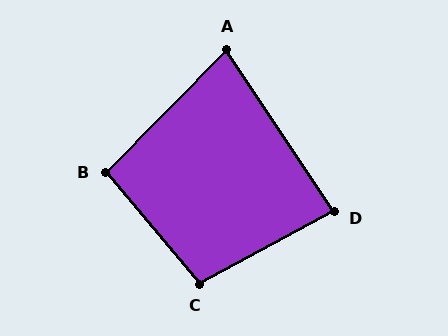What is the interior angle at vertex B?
Approximately 95 degrees (obtuse).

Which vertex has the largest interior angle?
C, at approximately 102 degrees.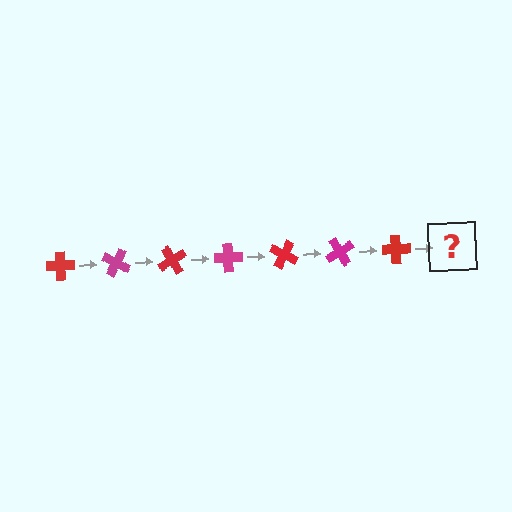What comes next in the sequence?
The next element should be a magenta cross, rotated 210 degrees from the start.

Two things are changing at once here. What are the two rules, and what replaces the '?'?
The two rules are that it rotates 30 degrees each step and the color cycles through red and magenta. The '?' should be a magenta cross, rotated 210 degrees from the start.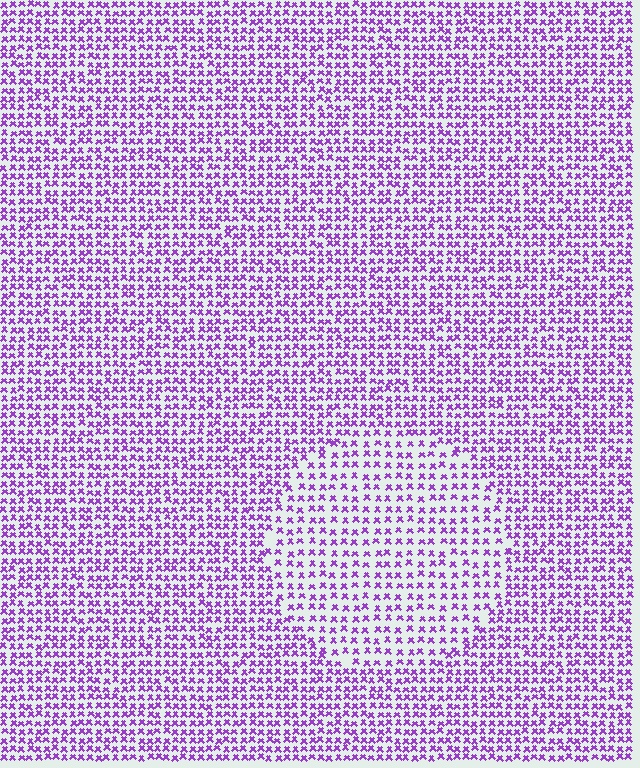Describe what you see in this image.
The image contains small purple elements arranged at two different densities. A circle-shaped region is visible where the elements are less densely packed than the surrounding area.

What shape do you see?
I see a circle.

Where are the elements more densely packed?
The elements are more densely packed outside the circle boundary.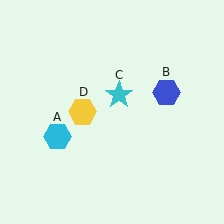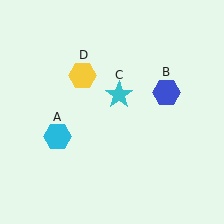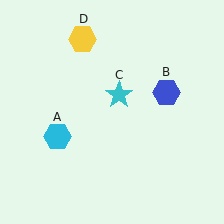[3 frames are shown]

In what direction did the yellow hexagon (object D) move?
The yellow hexagon (object D) moved up.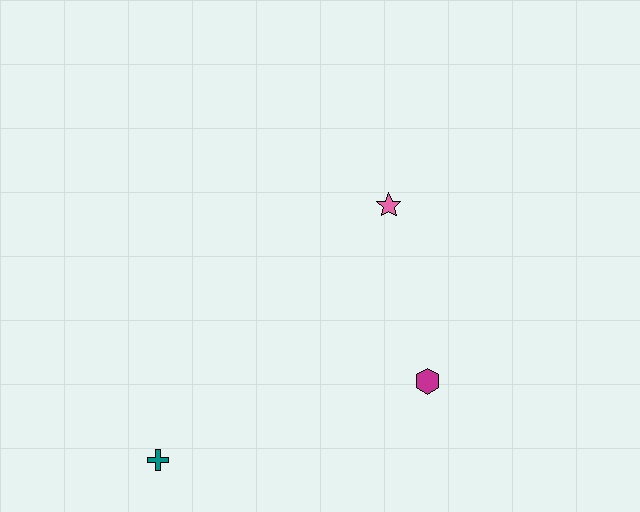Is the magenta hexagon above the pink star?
No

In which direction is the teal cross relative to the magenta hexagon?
The teal cross is to the left of the magenta hexagon.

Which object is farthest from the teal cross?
The pink star is farthest from the teal cross.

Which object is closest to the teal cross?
The magenta hexagon is closest to the teal cross.